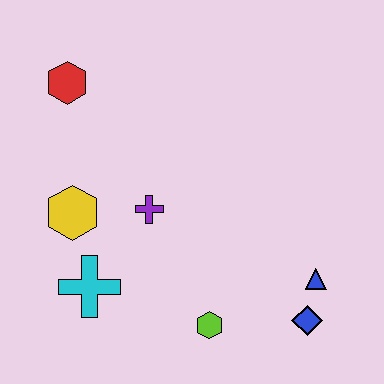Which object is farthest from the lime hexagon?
The red hexagon is farthest from the lime hexagon.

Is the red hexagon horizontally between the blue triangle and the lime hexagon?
No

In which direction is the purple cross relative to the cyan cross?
The purple cross is above the cyan cross.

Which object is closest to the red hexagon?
The yellow hexagon is closest to the red hexagon.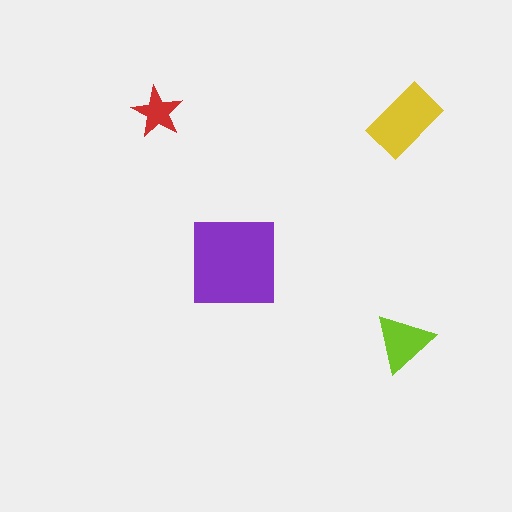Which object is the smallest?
The red star.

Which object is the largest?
The purple square.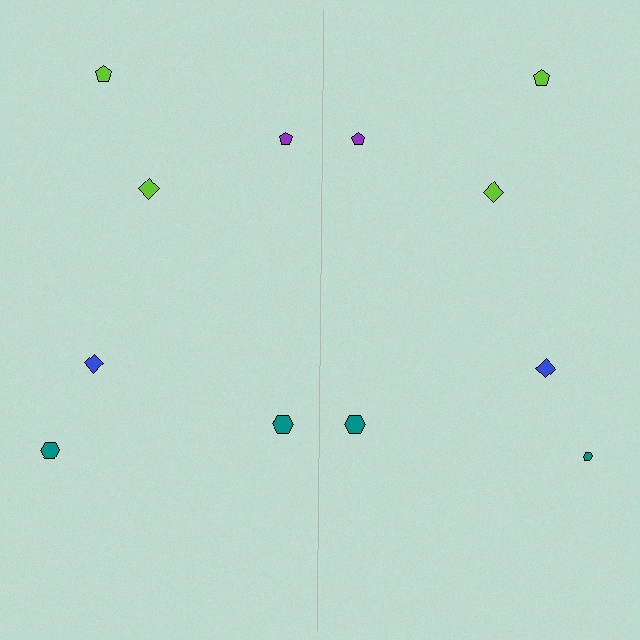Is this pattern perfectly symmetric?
No, the pattern is not perfectly symmetric. The teal hexagon on the right side has a different size than its mirror counterpart.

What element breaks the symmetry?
The teal hexagon on the right side has a different size than its mirror counterpart.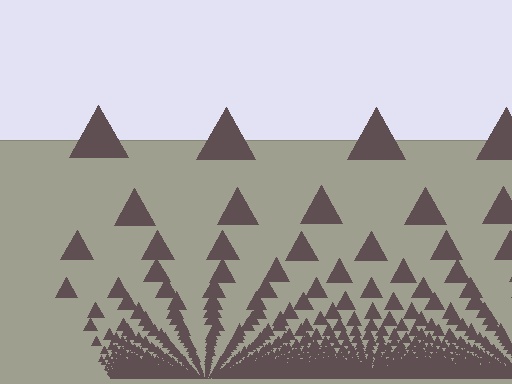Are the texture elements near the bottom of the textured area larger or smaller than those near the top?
Smaller. The gradient is inverted — elements near the bottom are smaller and denser.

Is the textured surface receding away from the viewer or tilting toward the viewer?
The surface appears to tilt toward the viewer. Texture elements get larger and sparser toward the top.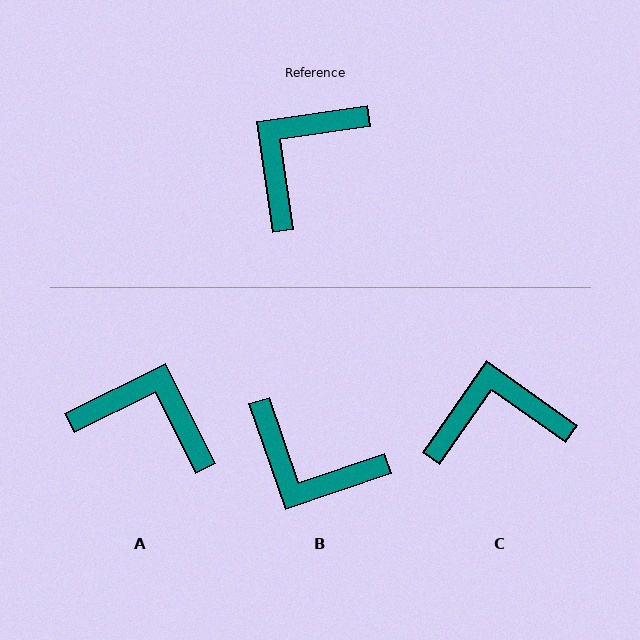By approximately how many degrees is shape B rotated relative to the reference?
Approximately 101 degrees counter-clockwise.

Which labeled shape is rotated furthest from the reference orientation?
B, about 101 degrees away.